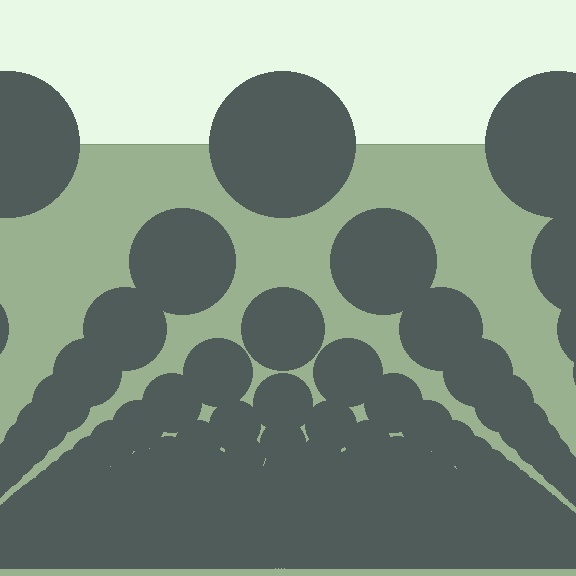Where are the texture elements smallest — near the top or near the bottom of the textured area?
Near the bottom.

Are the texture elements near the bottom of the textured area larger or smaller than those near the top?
Smaller. The gradient is inverted — elements near the bottom are smaller and denser.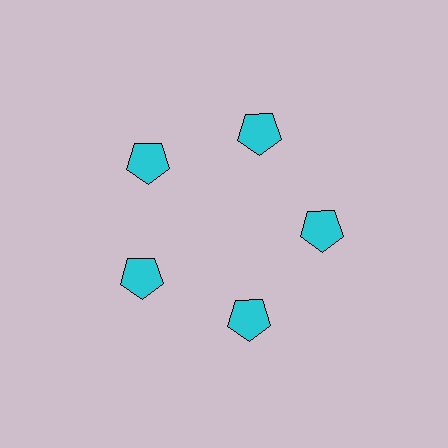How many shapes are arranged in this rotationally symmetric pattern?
There are 5 shapes, arranged in 5 groups of 1.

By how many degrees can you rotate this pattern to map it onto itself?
The pattern maps onto itself every 72 degrees of rotation.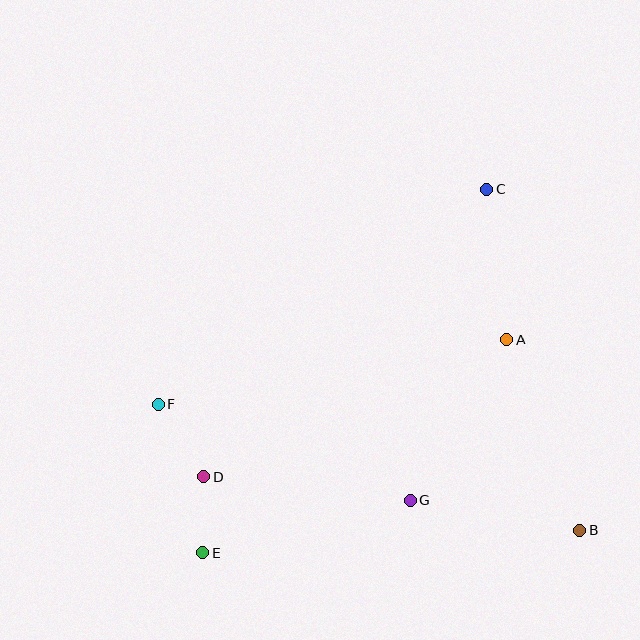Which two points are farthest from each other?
Points C and E are farthest from each other.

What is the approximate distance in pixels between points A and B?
The distance between A and B is approximately 204 pixels.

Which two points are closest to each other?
Points D and E are closest to each other.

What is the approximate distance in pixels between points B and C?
The distance between B and C is approximately 354 pixels.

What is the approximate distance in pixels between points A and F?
The distance between A and F is approximately 355 pixels.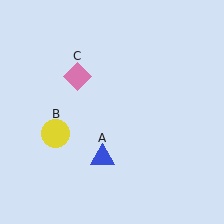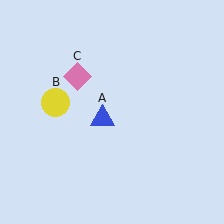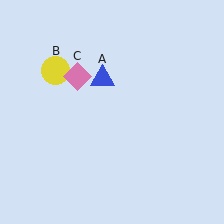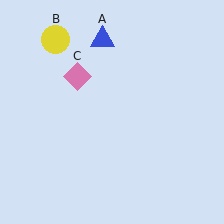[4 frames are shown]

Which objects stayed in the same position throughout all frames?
Pink diamond (object C) remained stationary.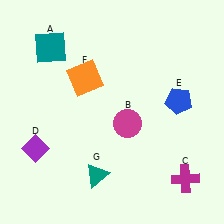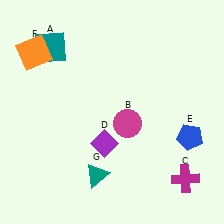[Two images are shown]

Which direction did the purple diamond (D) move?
The purple diamond (D) moved right.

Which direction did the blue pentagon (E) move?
The blue pentagon (E) moved down.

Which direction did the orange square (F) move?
The orange square (F) moved left.